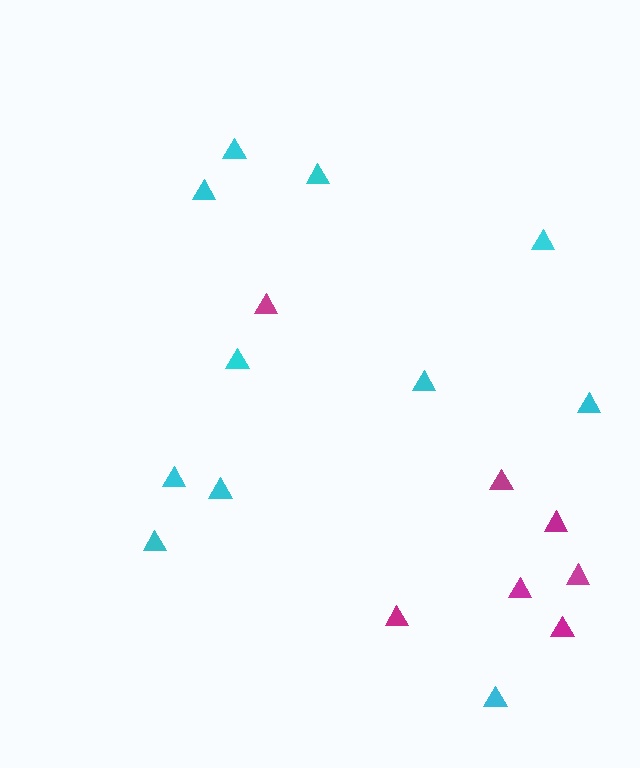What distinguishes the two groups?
There are 2 groups: one group of cyan triangles (11) and one group of magenta triangles (7).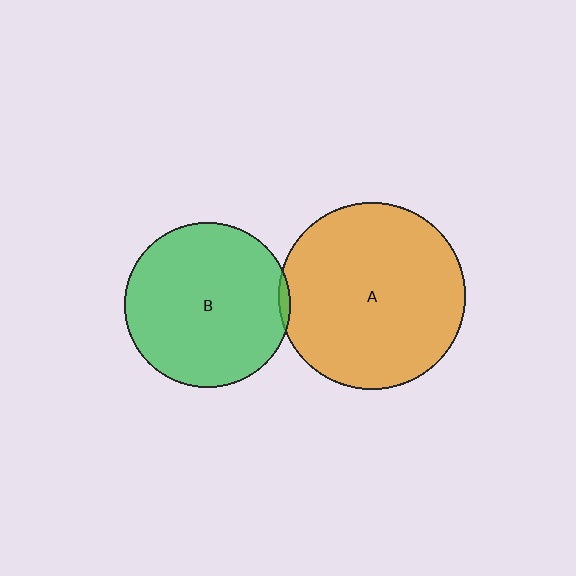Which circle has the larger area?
Circle A (orange).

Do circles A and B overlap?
Yes.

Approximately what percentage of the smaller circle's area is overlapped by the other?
Approximately 5%.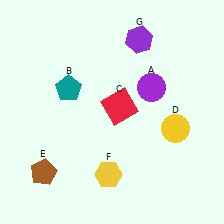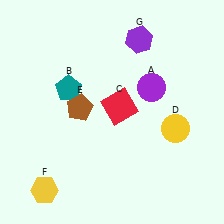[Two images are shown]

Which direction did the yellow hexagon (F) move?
The yellow hexagon (F) moved left.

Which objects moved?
The objects that moved are: the brown pentagon (E), the yellow hexagon (F).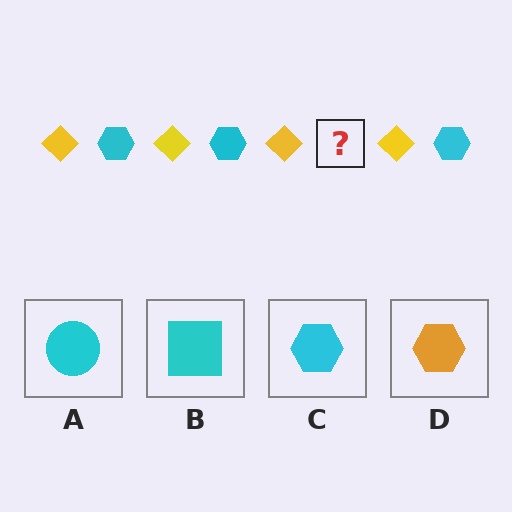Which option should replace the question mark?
Option C.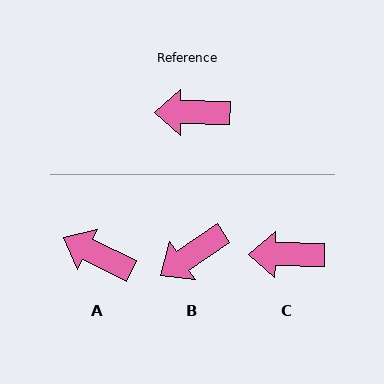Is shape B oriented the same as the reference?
No, it is off by about 34 degrees.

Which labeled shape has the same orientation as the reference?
C.